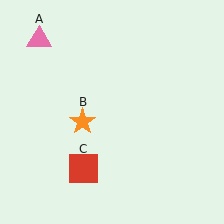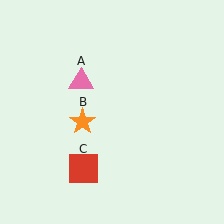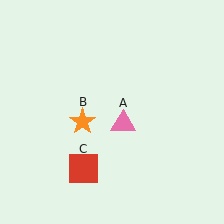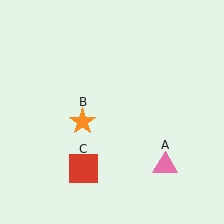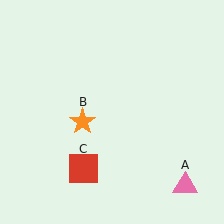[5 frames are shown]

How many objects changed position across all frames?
1 object changed position: pink triangle (object A).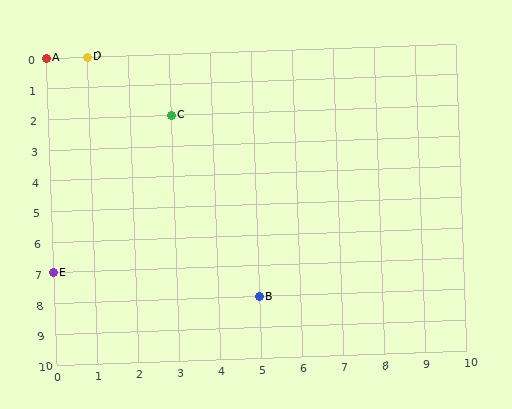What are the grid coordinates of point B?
Point B is at grid coordinates (5, 8).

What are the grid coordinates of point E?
Point E is at grid coordinates (0, 7).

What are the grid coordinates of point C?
Point C is at grid coordinates (3, 2).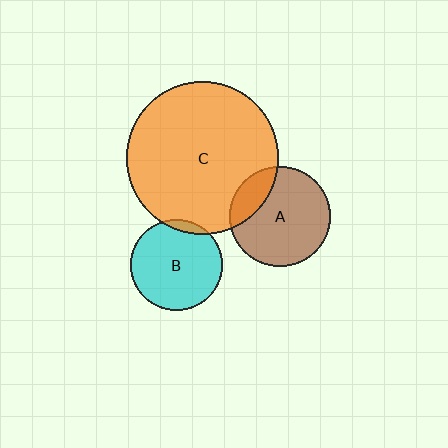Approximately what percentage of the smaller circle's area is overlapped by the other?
Approximately 5%.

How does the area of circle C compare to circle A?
Approximately 2.3 times.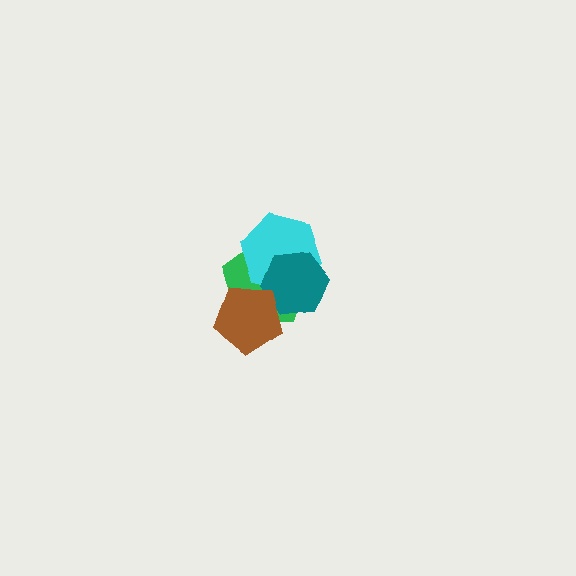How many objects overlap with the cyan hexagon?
2 objects overlap with the cyan hexagon.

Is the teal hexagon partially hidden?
Yes, it is partially covered by another shape.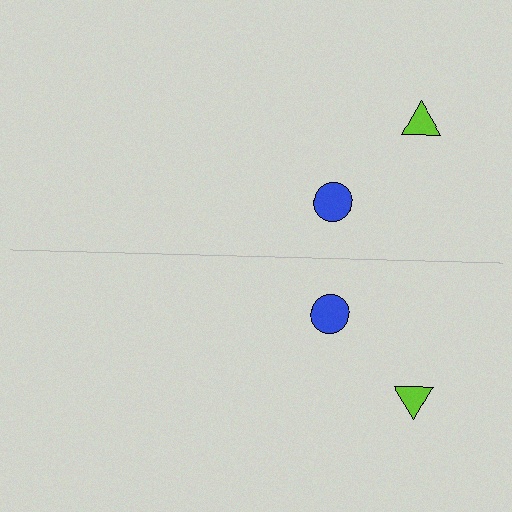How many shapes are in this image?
There are 4 shapes in this image.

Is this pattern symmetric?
Yes, this pattern has bilateral (reflection) symmetry.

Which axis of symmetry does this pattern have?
The pattern has a horizontal axis of symmetry running through the center of the image.